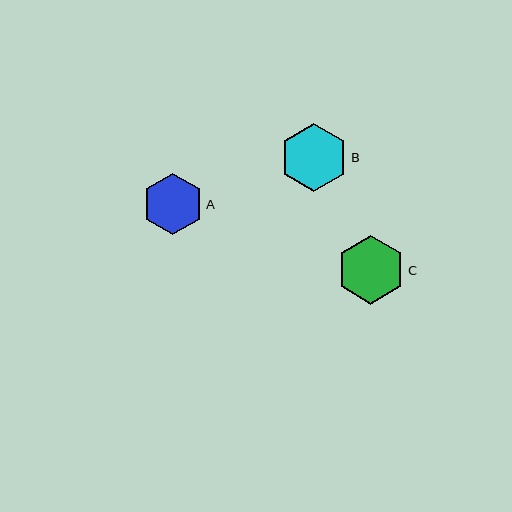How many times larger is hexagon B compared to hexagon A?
Hexagon B is approximately 1.1 times the size of hexagon A.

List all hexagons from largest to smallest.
From largest to smallest: C, B, A.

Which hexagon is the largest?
Hexagon C is the largest with a size of approximately 69 pixels.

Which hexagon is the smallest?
Hexagon A is the smallest with a size of approximately 61 pixels.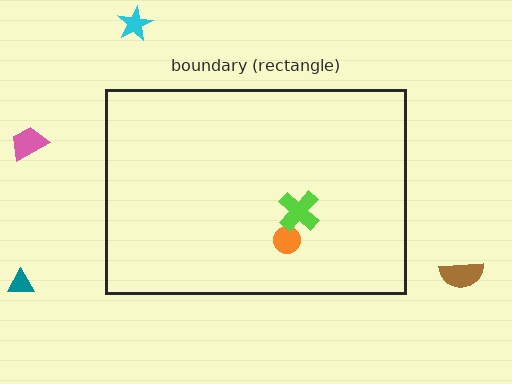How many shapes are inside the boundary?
2 inside, 4 outside.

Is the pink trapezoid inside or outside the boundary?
Outside.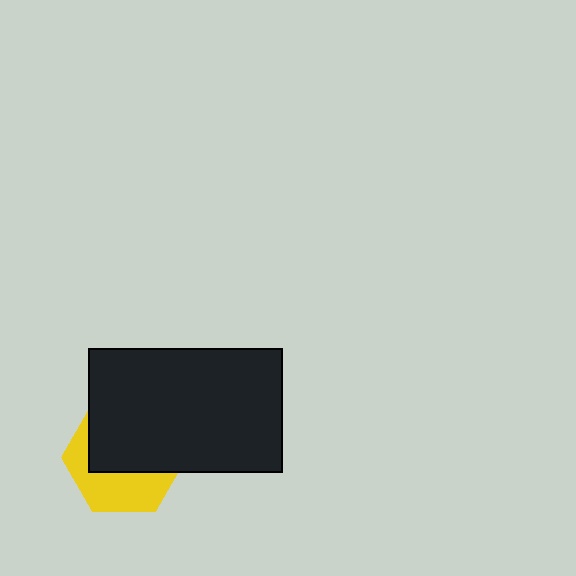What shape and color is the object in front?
The object in front is a black rectangle.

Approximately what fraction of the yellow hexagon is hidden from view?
Roughly 59% of the yellow hexagon is hidden behind the black rectangle.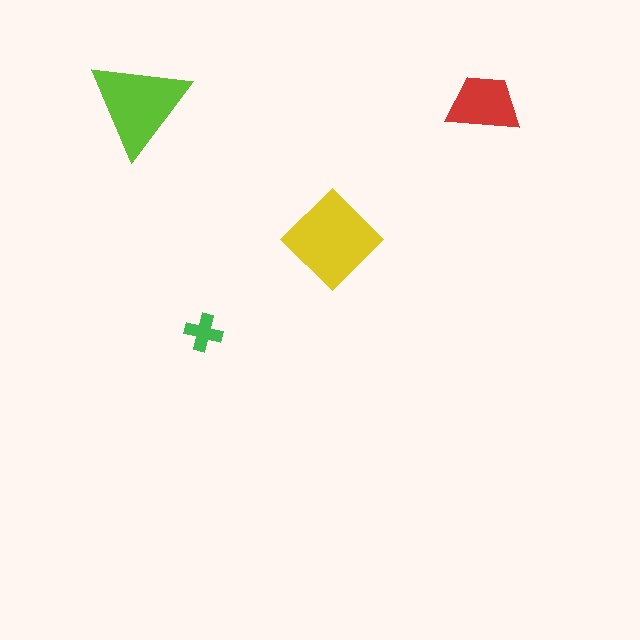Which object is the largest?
The yellow diamond.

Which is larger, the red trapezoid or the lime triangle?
The lime triangle.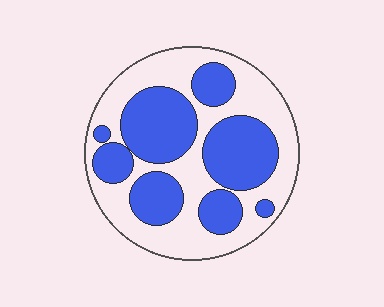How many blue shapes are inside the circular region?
8.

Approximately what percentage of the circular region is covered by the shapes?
Approximately 45%.